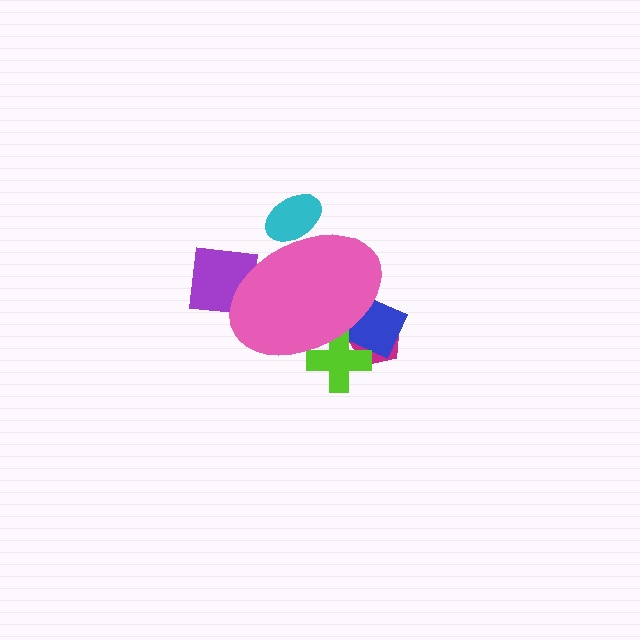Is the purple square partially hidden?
Yes, the purple square is partially hidden behind the pink ellipse.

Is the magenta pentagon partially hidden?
Yes, the magenta pentagon is partially hidden behind the pink ellipse.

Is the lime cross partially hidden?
Yes, the lime cross is partially hidden behind the pink ellipse.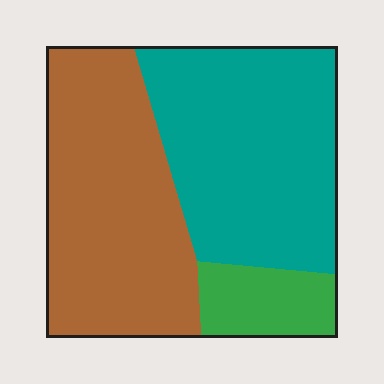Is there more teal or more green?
Teal.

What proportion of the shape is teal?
Teal covers 45% of the shape.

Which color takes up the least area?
Green, at roughly 10%.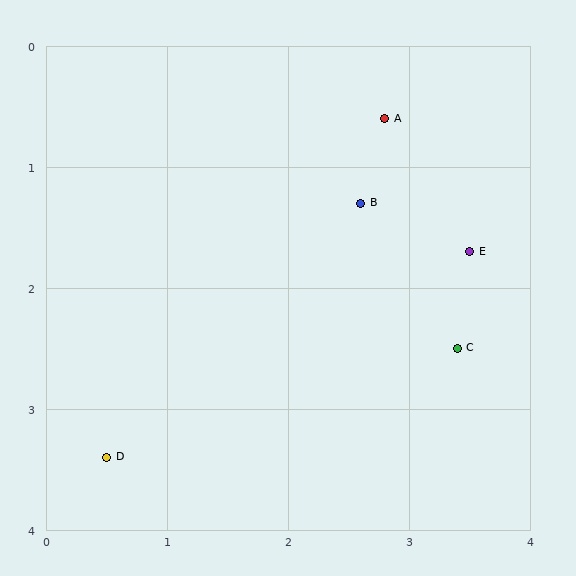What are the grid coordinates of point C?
Point C is at approximately (3.4, 2.5).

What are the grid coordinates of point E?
Point E is at approximately (3.5, 1.7).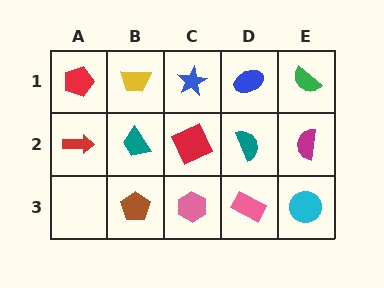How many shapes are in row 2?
5 shapes.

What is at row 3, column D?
A pink rectangle.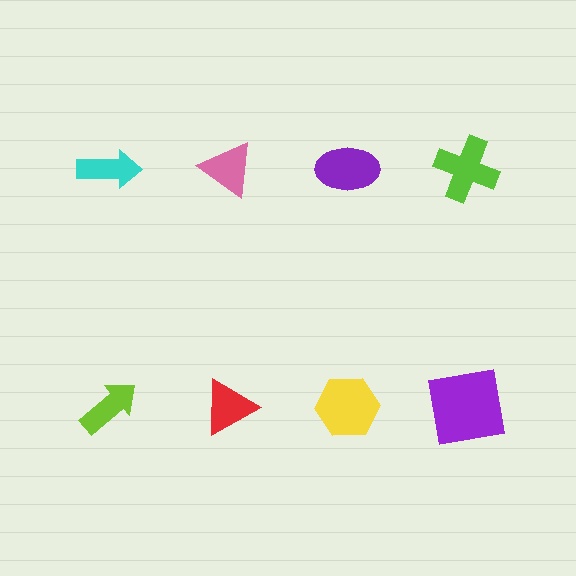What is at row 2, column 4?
A purple square.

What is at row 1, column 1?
A cyan arrow.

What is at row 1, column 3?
A purple ellipse.